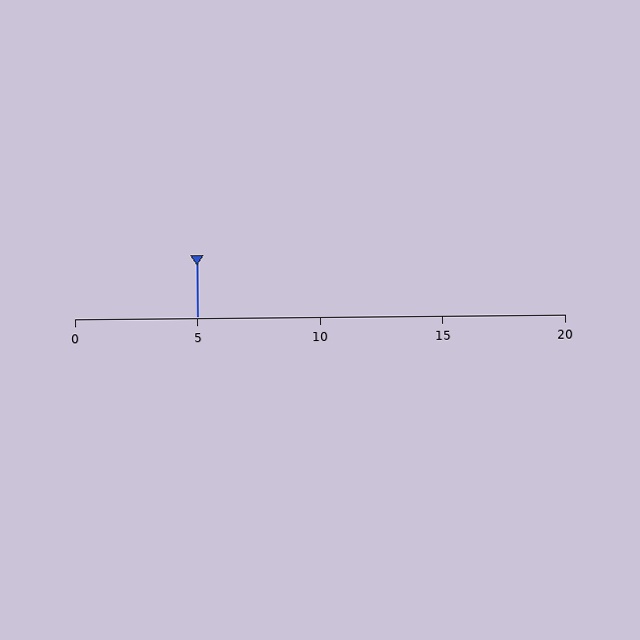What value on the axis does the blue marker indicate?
The marker indicates approximately 5.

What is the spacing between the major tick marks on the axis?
The major ticks are spaced 5 apart.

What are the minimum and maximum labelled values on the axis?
The axis runs from 0 to 20.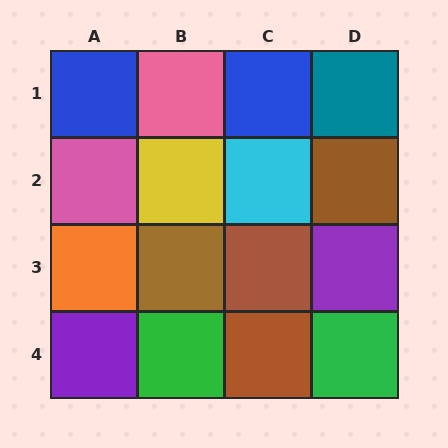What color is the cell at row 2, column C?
Cyan.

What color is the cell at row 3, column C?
Brown.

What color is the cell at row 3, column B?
Brown.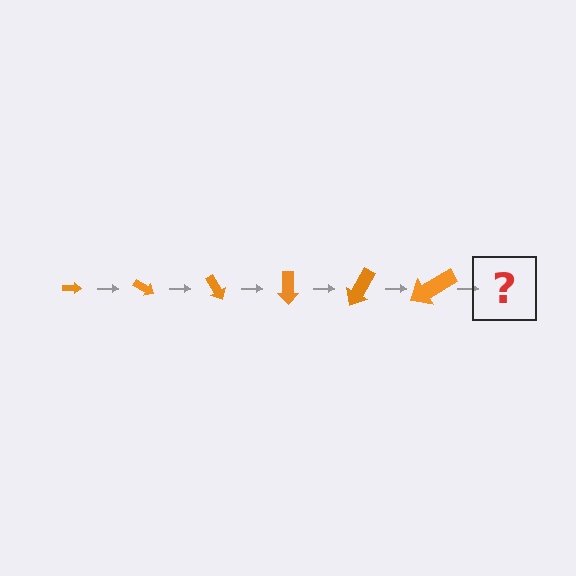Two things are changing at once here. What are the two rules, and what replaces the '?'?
The two rules are that the arrow grows larger each step and it rotates 30 degrees each step. The '?' should be an arrow, larger than the previous one and rotated 180 degrees from the start.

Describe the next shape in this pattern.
It should be an arrow, larger than the previous one and rotated 180 degrees from the start.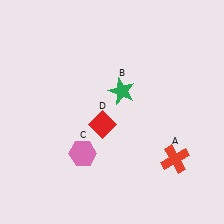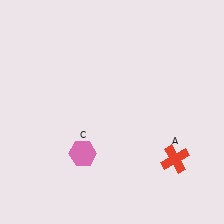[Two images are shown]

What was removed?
The green star (B), the red diamond (D) were removed in Image 2.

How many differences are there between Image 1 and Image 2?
There are 2 differences between the two images.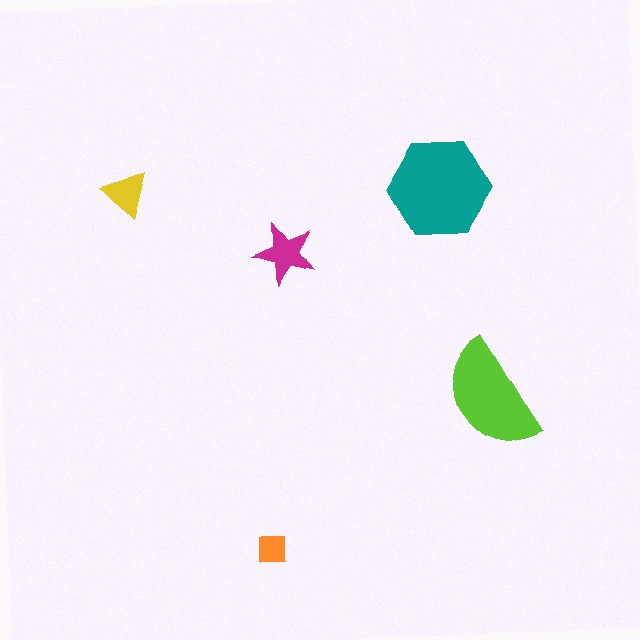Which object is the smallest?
The orange square.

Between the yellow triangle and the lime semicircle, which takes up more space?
The lime semicircle.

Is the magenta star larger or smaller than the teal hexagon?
Smaller.